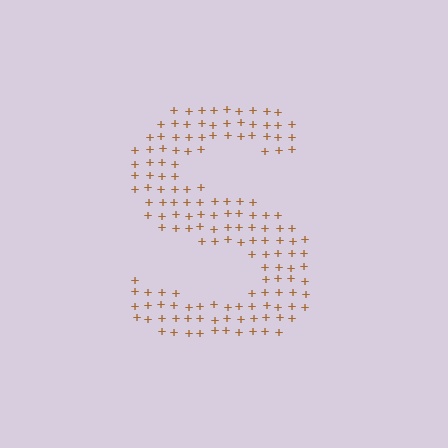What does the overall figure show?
The overall figure shows the letter S.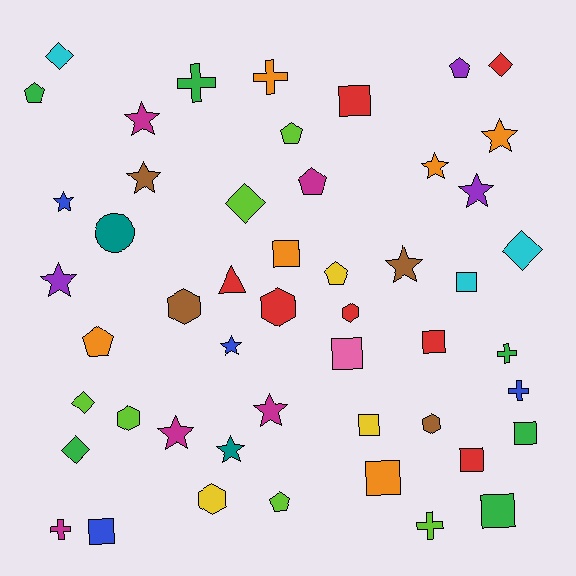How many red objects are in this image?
There are 7 red objects.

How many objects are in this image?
There are 50 objects.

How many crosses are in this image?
There are 6 crosses.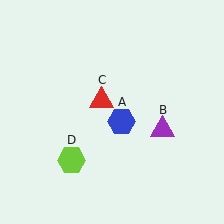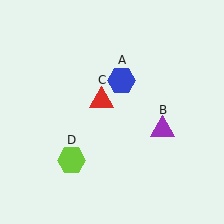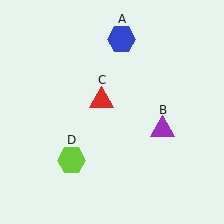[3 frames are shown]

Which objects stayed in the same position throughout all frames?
Purple triangle (object B) and red triangle (object C) and lime hexagon (object D) remained stationary.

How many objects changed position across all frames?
1 object changed position: blue hexagon (object A).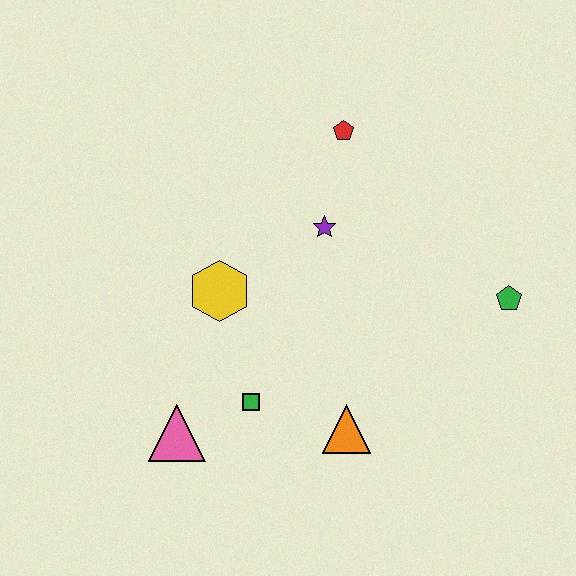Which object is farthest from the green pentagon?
The pink triangle is farthest from the green pentagon.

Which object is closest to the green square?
The pink triangle is closest to the green square.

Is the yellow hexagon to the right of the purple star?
No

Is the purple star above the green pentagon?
Yes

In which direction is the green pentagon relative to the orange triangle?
The green pentagon is to the right of the orange triangle.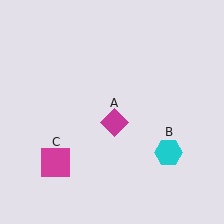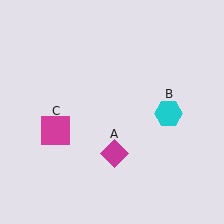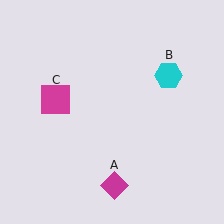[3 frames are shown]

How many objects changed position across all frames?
3 objects changed position: magenta diamond (object A), cyan hexagon (object B), magenta square (object C).